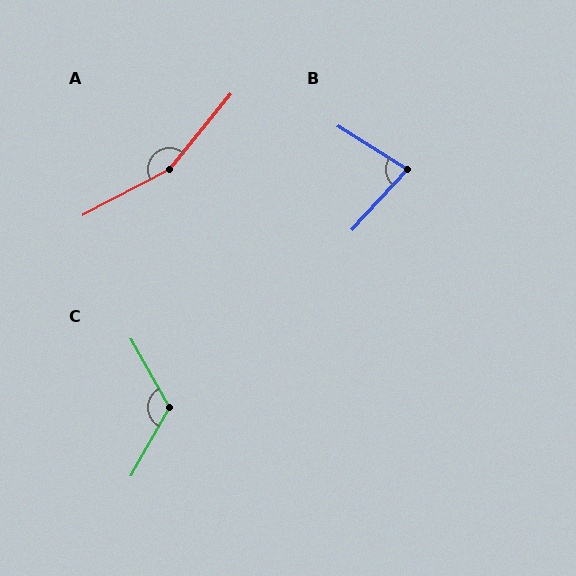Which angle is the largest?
A, at approximately 157 degrees.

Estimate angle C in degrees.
Approximately 121 degrees.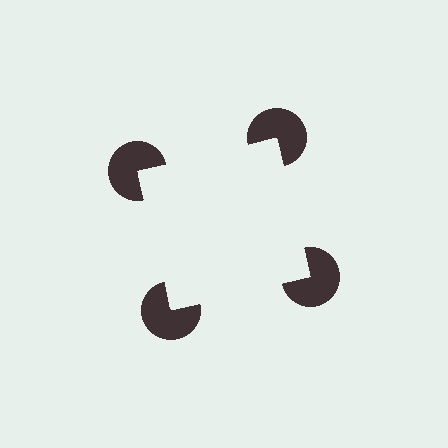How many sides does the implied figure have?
4 sides.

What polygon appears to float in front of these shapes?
An illusory square — its edges are inferred from the aligned wedge cuts in the pac-man discs, not physically drawn.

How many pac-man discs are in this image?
There are 4 — one at each vertex of the illusory square.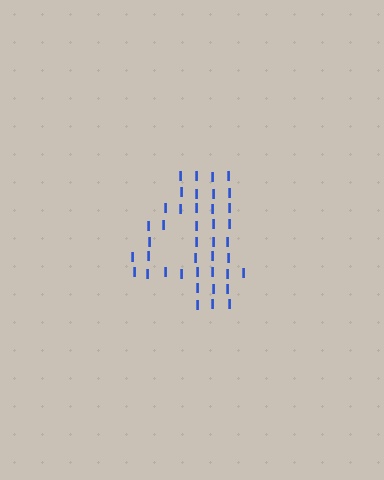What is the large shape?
The large shape is the digit 4.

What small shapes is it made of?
It is made of small letter I's.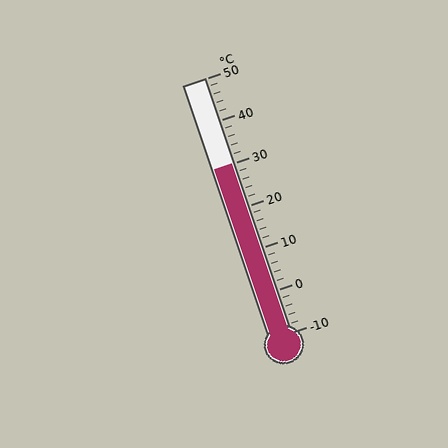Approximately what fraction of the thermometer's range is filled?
The thermometer is filled to approximately 65% of its range.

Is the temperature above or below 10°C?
The temperature is above 10°C.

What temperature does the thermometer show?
The thermometer shows approximately 30°C.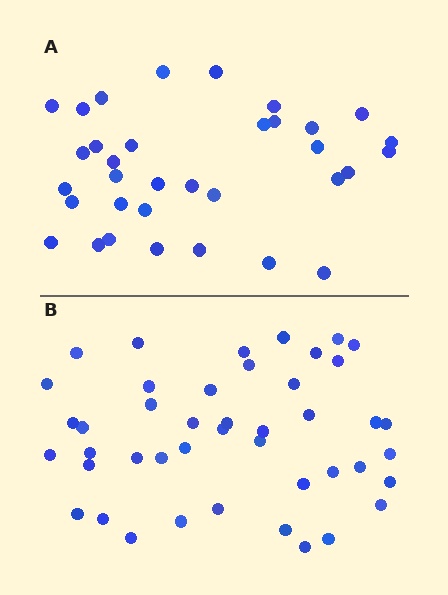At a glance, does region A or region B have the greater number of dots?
Region B (the bottom region) has more dots.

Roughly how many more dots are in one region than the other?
Region B has roughly 10 or so more dots than region A.